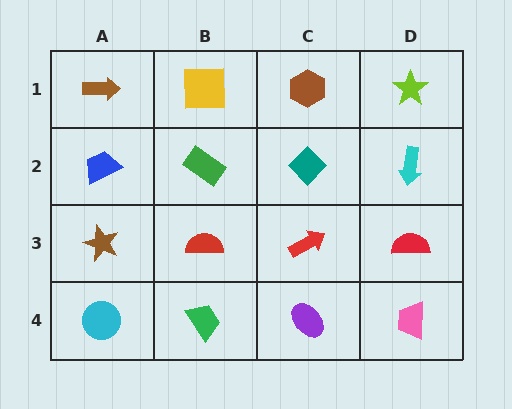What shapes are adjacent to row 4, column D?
A red semicircle (row 3, column D), a purple ellipse (row 4, column C).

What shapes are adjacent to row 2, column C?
A brown hexagon (row 1, column C), a red arrow (row 3, column C), a green rectangle (row 2, column B), a cyan arrow (row 2, column D).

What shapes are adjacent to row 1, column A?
A blue trapezoid (row 2, column A), a yellow square (row 1, column B).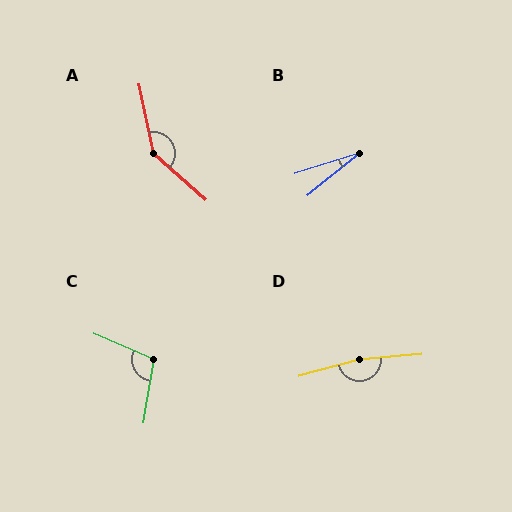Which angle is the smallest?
B, at approximately 21 degrees.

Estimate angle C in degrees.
Approximately 104 degrees.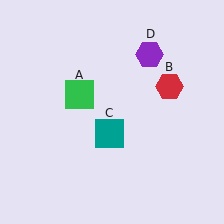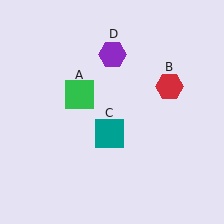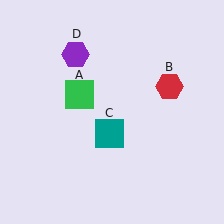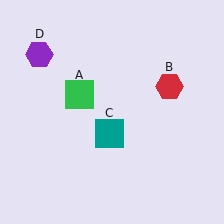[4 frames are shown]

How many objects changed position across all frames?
1 object changed position: purple hexagon (object D).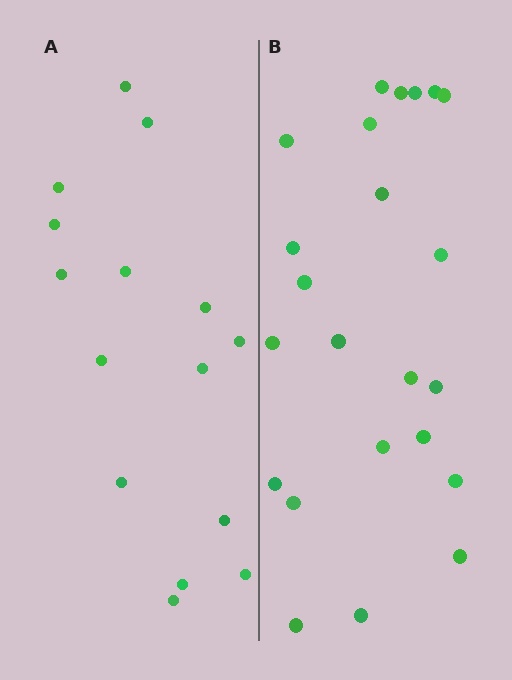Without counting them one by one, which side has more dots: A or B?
Region B (the right region) has more dots.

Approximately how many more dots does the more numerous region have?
Region B has roughly 8 or so more dots than region A.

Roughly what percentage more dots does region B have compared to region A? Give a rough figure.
About 55% more.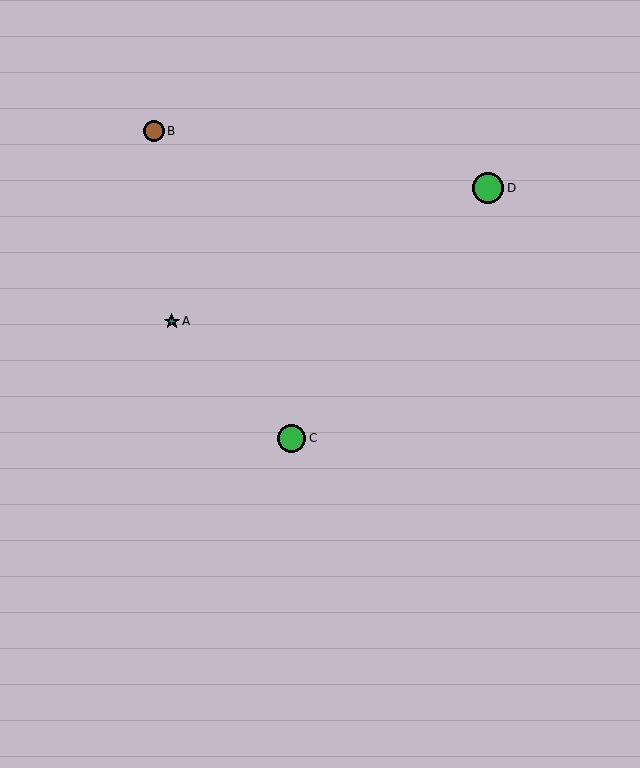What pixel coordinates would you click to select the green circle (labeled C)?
Click at (292, 438) to select the green circle C.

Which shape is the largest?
The green circle (labeled D) is the largest.